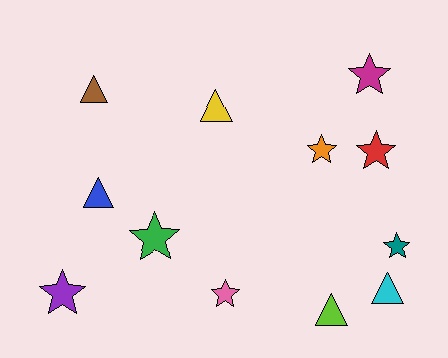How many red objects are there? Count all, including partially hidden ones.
There is 1 red object.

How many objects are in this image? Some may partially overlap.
There are 12 objects.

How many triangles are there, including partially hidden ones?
There are 5 triangles.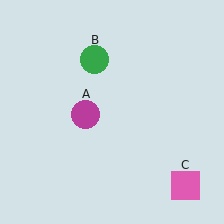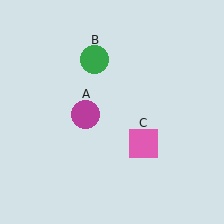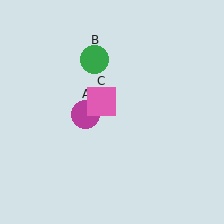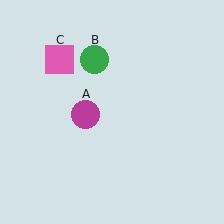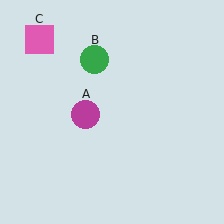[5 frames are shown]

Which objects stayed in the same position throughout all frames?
Magenta circle (object A) and green circle (object B) remained stationary.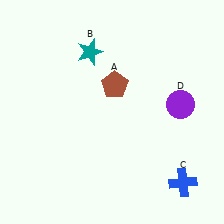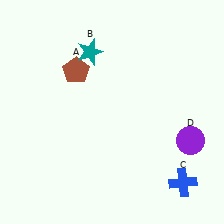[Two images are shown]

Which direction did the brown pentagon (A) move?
The brown pentagon (A) moved left.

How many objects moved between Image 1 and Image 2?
2 objects moved between the two images.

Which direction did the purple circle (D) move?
The purple circle (D) moved down.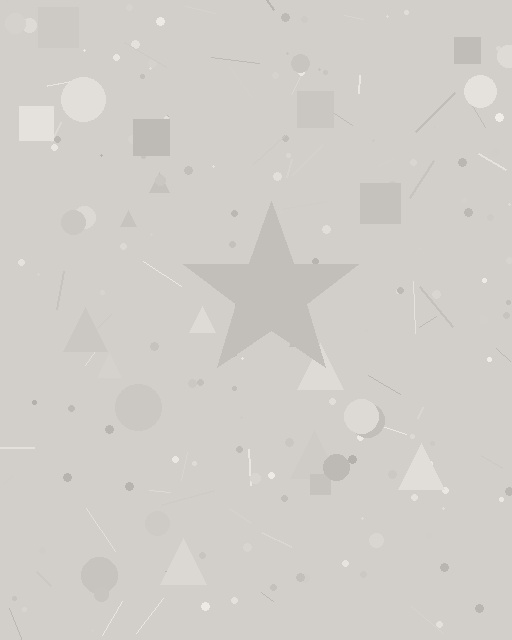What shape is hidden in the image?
A star is hidden in the image.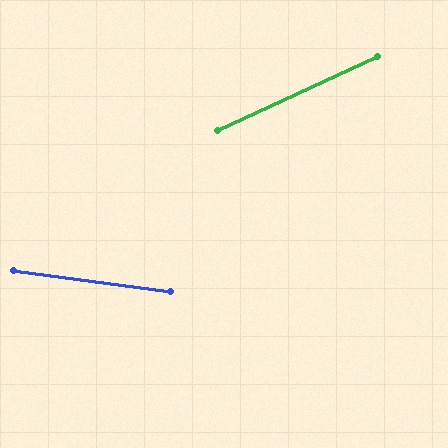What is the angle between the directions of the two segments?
Approximately 32 degrees.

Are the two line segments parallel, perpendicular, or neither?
Neither parallel nor perpendicular — they differ by about 32°.